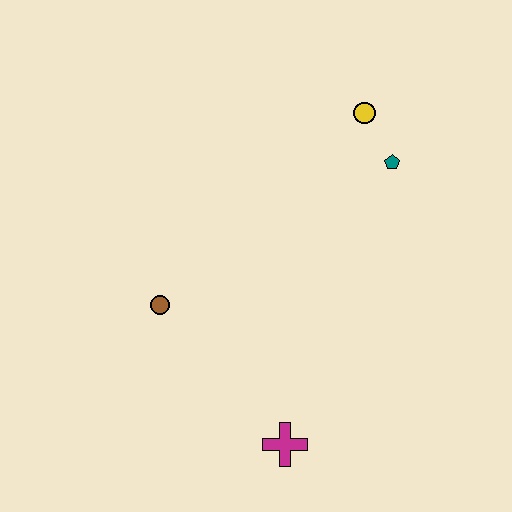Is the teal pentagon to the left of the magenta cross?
No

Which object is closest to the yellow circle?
The teal pentagon is closest to the yellow circle.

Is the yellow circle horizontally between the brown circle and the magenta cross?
No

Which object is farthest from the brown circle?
The yellow circle is farthest from the brown circle.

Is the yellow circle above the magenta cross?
Yes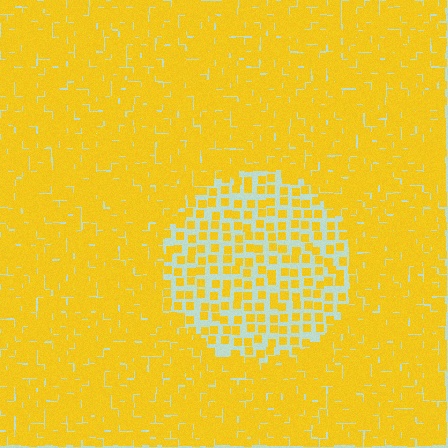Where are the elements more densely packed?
The elements are more densely packed outside the circle boundary.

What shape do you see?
I see a circle.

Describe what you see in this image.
The image contains small yellow elements arranged at two different densities. A circle-shaped region is visible where the elements are less densely packed than the surrounding area.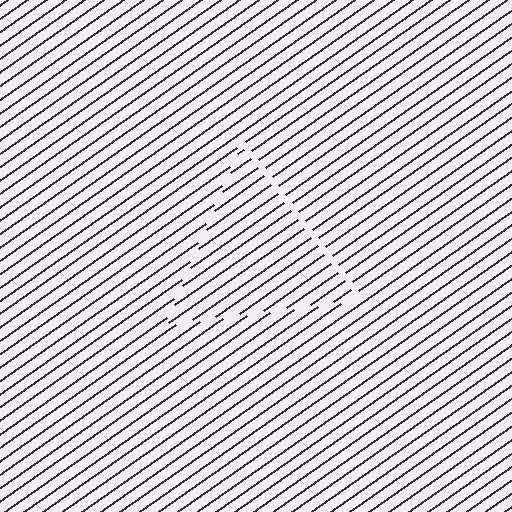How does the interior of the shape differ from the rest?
The interior of the shape contains the same grating, shifted by half a period — the contour is defined by the phase discontinuity where line-ends from the inner and outer gratings abut.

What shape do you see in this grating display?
An illusory triangle. The interior of the shape contains the same grating, shifted by half a period — the contour is defined by the phase discontinuity where line-ends from the inner and outer gratings abut.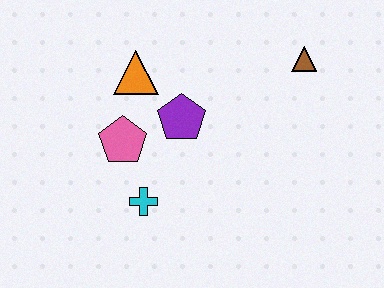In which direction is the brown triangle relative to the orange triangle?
The brown triangle is to the right of the orange triangle.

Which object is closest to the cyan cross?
The pink pentagon is closest to the cyan cross.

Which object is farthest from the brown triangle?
The cyan cross is farthest from the brown triangle.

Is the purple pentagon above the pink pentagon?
Yes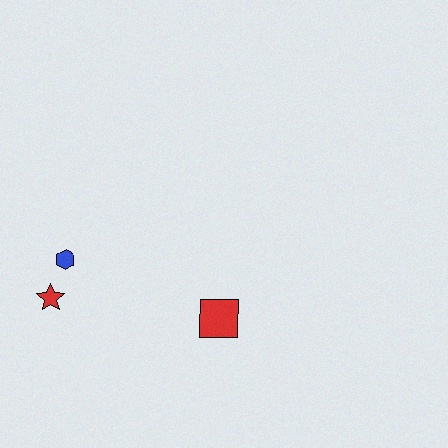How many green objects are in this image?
There are no green objects.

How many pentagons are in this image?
There are no pentagons.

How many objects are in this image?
There are 3 objects.